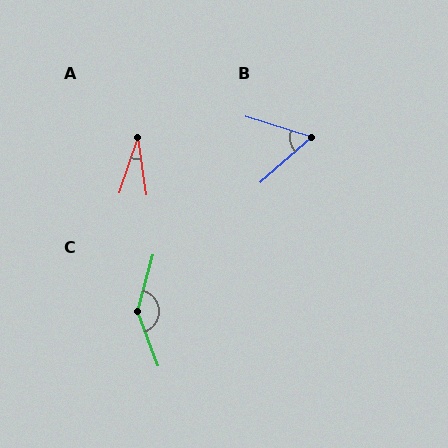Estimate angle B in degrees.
Approximately 58 degrees.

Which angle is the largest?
C, at approximately 144 degrees.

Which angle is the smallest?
A, at approximately 28 degrees.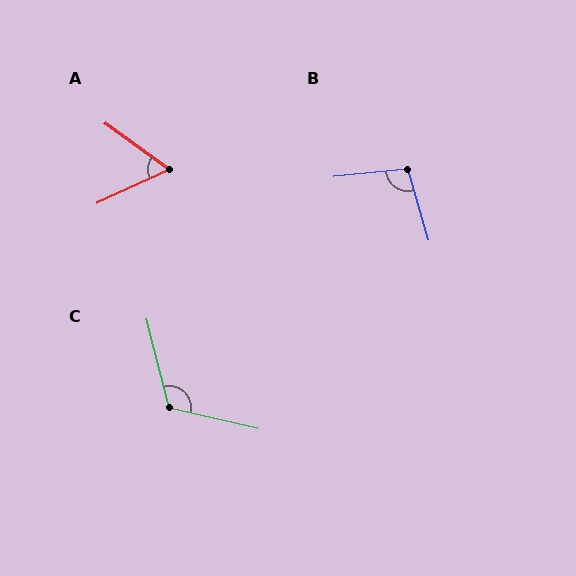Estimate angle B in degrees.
Approximately 100 degrees.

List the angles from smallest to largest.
A (60°), B (100°), C (117°).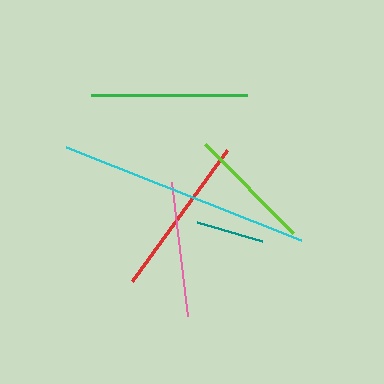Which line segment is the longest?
The cyan line is the longest at approximately 253 pixels.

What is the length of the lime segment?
The lime segment is approximately 125 pixels long.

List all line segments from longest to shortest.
From longest to shortest: cyan, red, green, pink, lime, teal.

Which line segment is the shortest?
The teal line is the shortest at approximately 68 pixels.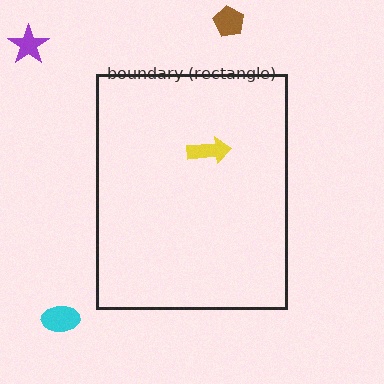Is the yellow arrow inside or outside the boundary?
Inside.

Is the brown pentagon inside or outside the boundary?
Outside.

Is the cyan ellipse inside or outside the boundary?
Outside.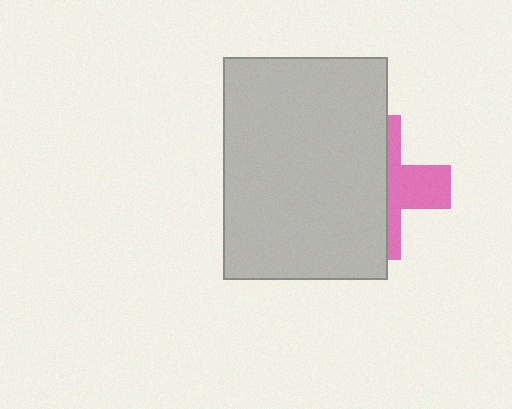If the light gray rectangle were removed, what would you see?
You would see the complete pink cross.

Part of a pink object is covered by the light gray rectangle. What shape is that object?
It is a cross.